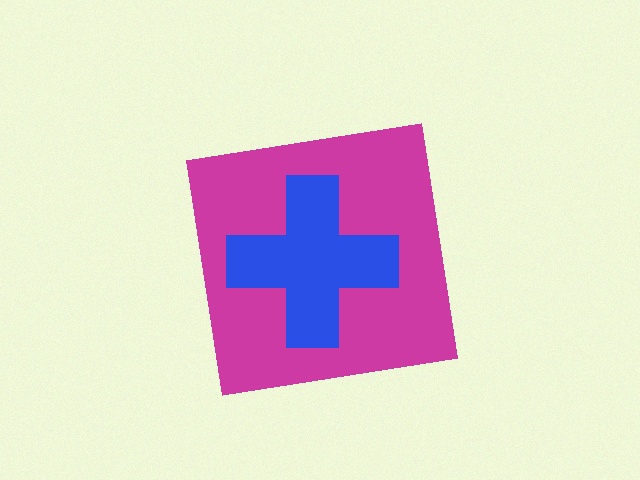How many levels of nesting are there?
2.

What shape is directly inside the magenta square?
The blue cross.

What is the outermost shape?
The magenta square.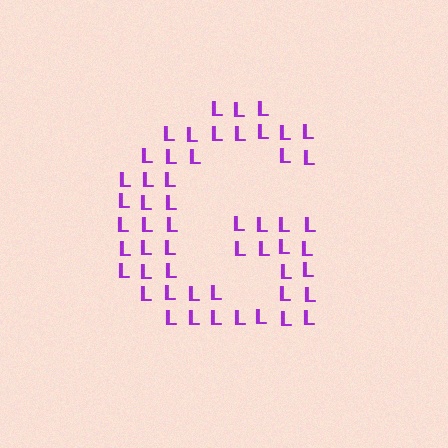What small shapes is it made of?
It is made of small letter L's.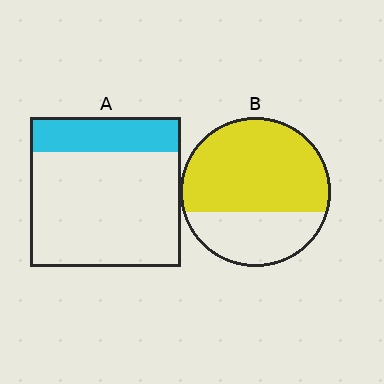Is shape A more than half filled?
No.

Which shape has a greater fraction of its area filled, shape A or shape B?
Shape B.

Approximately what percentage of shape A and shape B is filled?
A is approximately 25% and B is approximately 65%.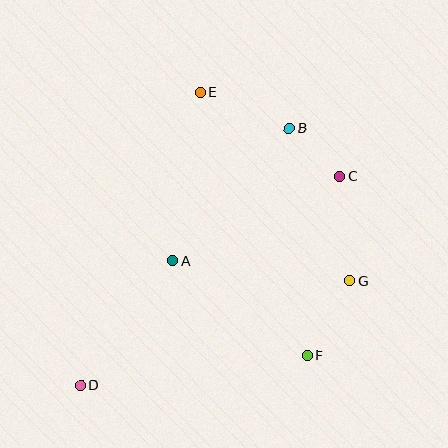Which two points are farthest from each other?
Points C and D are farthest from each other.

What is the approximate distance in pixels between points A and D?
The distance between A and D is approximately 155 pixels.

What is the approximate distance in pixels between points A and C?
The distance between A and C is approximately 187 pixels.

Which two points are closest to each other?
Points B and C are closest to each other.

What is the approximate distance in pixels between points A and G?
The distance between A and G is approximately 178 pixels.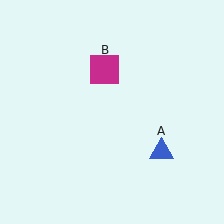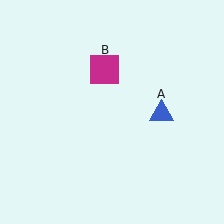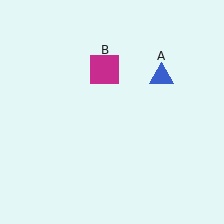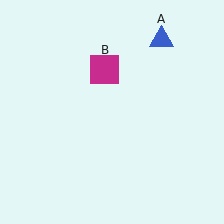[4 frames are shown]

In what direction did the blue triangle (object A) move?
The blue triangle (object A) moved up.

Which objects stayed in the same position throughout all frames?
Magenta square (object B) remained stationary.